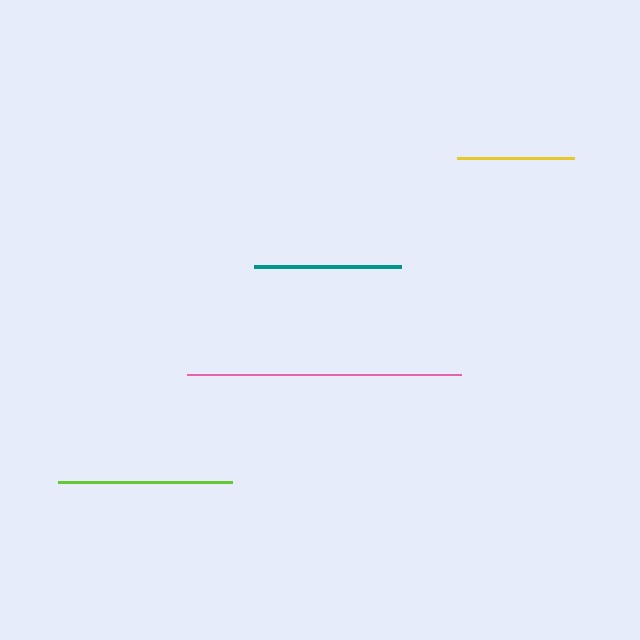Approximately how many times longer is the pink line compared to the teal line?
The pink line is approximately 1.9 times the length of the teal line.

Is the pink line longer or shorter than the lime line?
The pink line is longer than the lime line.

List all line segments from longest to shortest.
From longest to shortest: pink, lime, teal, yellow.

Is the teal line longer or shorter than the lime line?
The lime line is longer than the teal line.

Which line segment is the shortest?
The yellow line is the shortest at approximately 117 pixels.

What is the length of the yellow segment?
The yellow segment is approximately 117 pixels long.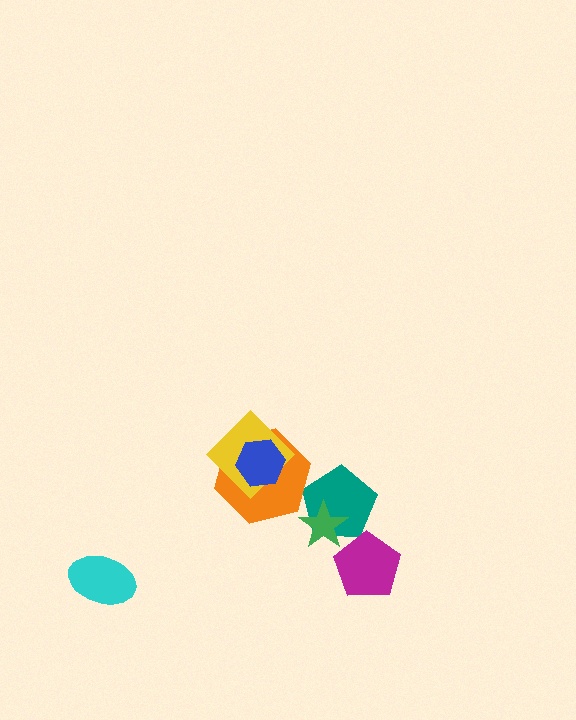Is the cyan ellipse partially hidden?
No, no other shape covers it.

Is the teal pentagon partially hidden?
Yes, it is partially covered by another shape.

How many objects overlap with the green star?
1 object overlaps with the green star.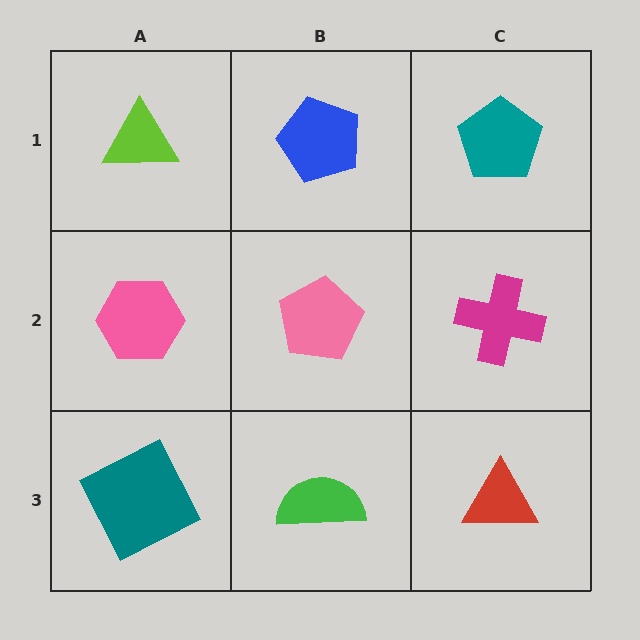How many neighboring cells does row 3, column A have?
2.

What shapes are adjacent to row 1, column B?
A pink pentagon (row 2, column B), a lime triangle (row 1, column A), a teal pentagon (row 1, column C).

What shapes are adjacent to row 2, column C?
A teal pentagon (row 1, column C), a red triangle (row 3, column C), a pink pentagon (row 2, column B).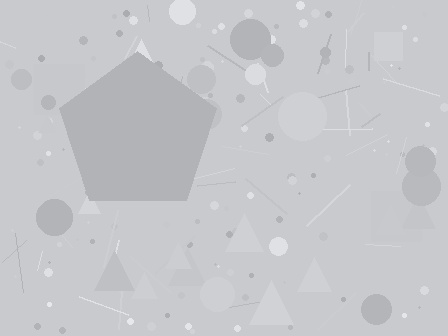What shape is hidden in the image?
A pentagon is hidden in the image.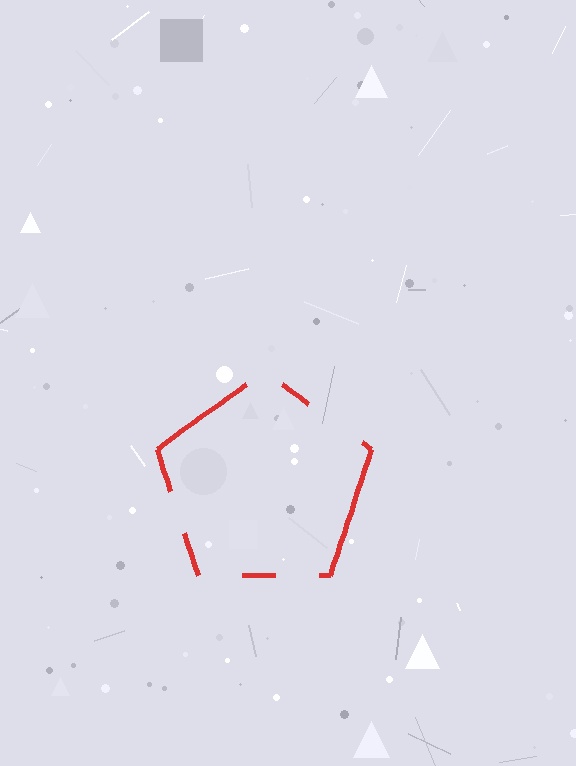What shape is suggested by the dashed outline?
The dashed outline suggests a pentagon.